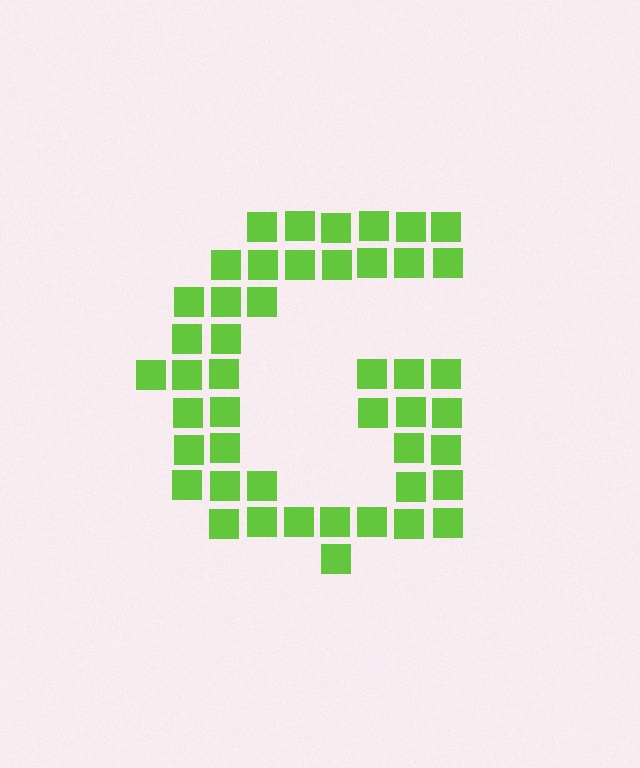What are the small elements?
The small elements are squares.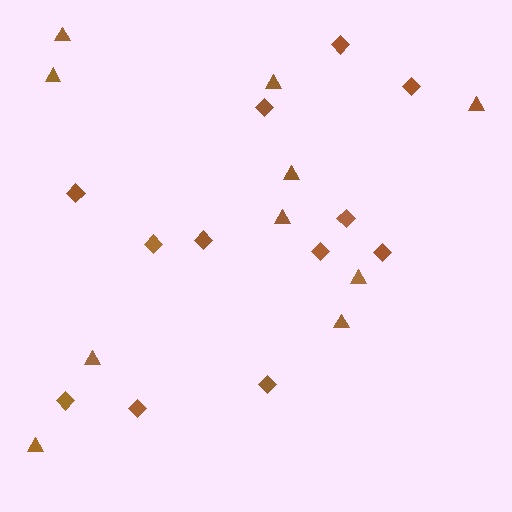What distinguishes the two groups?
There are 2 groups: one group of diamonds (12) and one group of triangles (10).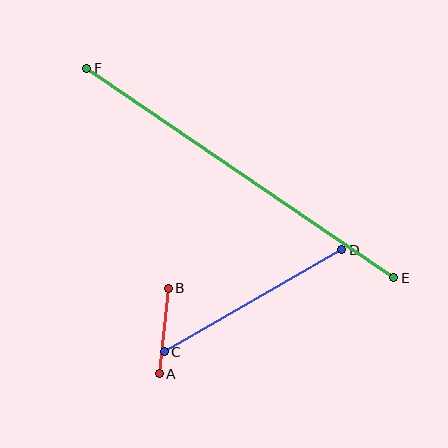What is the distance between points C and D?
The distance is approximately 205 pixels.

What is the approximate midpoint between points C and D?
The midpoint is at approximately (253, 301) pixels.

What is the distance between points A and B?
The distance is approximately 86 pixels.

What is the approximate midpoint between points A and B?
The midpoint is at approximately (164, 331) pixels.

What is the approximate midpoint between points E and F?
The midpoint is at approximately (240, 173) pixels.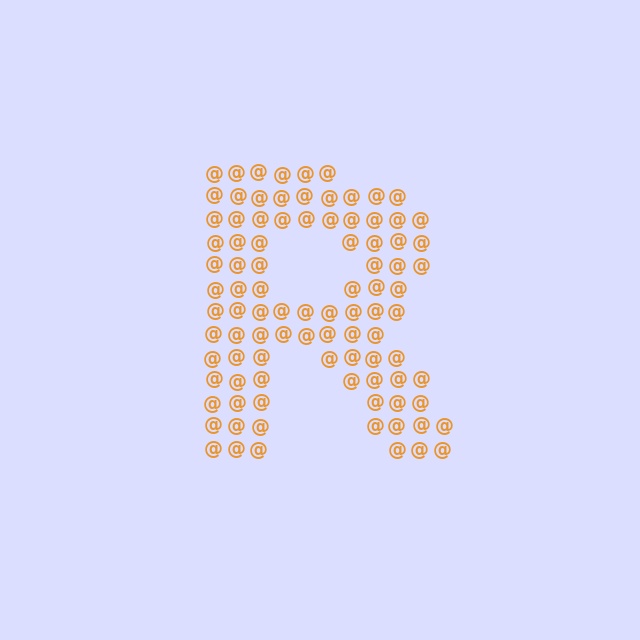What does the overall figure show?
The overall figure shows the letter R.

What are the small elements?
The small elements are at signs.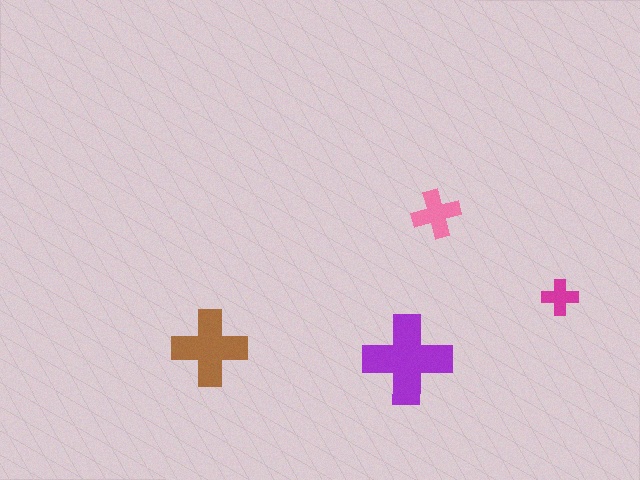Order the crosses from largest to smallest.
the purple one, the brown one, the pink one, the magenta one.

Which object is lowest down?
The purple cross is bottommost.